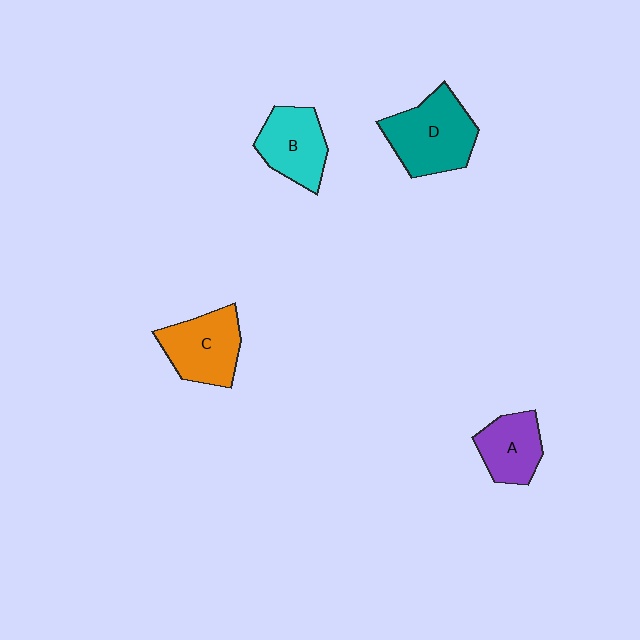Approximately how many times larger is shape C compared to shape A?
Approximately 1.3 times.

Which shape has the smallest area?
Shape A (purple).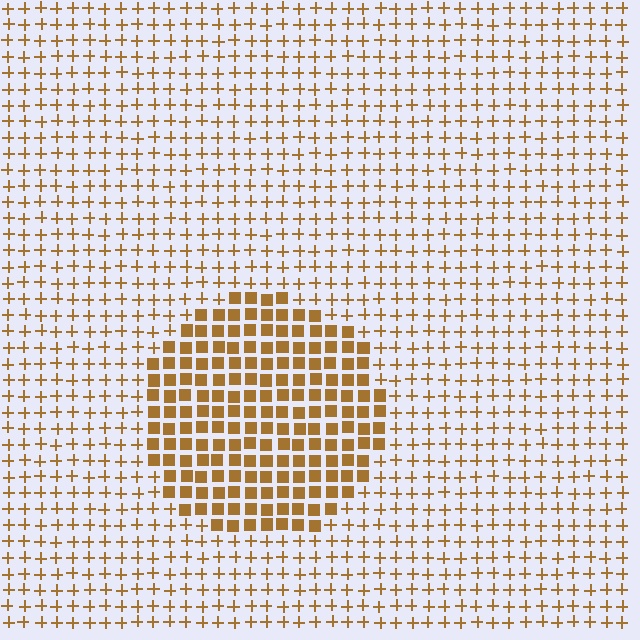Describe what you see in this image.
The image is filled with small brown elements arranged in a uniform grid. A circle-shaped region contains squares, while the surrounding area contains plus signs. The boundary is defined purely by the change in element shape.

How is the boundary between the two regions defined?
The boundary is defined by a change in element shape: squares inside vs. plus signs outside. All elements share the same color and spacing.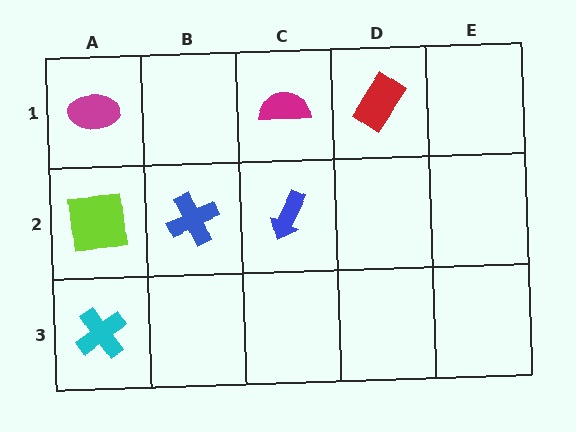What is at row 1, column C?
A magenta semicircle.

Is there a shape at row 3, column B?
No, that cell is empty.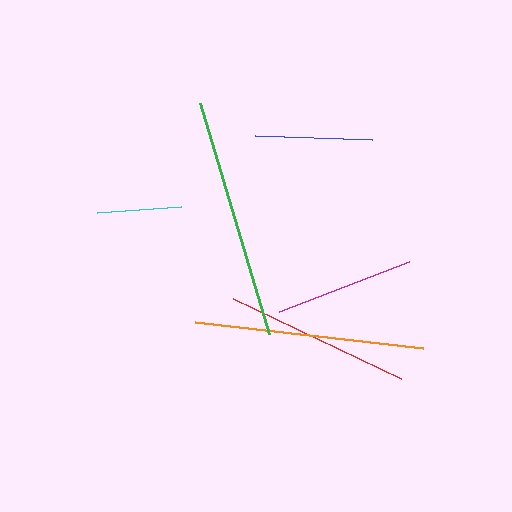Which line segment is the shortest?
The cyan line is the shortest at approximately 85 pixels.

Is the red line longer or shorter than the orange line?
The orange line is longer than the red line.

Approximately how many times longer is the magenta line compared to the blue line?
The magenta line is approximately 1.2 times the length of the blue line.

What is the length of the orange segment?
The orange segment is approximately 230 pixels long.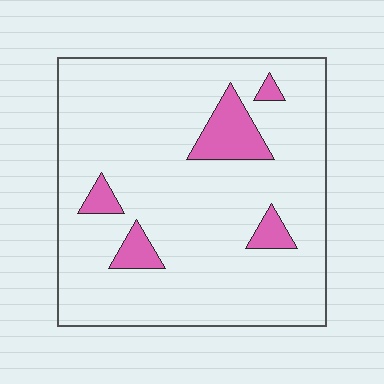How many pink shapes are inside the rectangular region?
5.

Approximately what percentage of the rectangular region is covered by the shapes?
Approximately 10%.